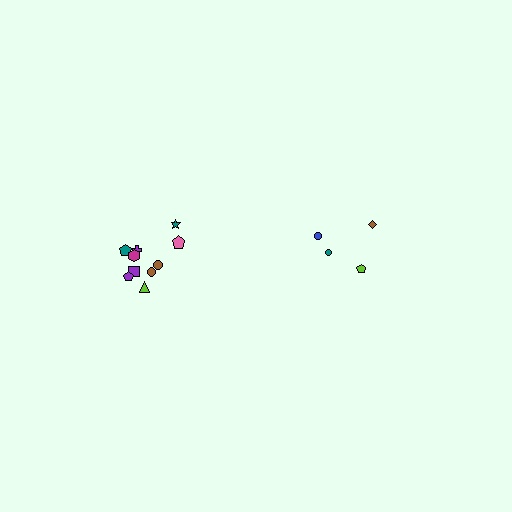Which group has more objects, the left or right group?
The left group.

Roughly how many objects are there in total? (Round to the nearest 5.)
Roughly 15 objects in total.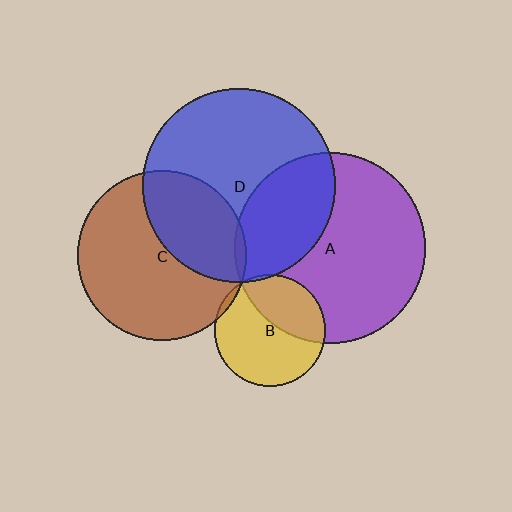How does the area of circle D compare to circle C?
Approximately 1.3 times.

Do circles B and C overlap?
Yes.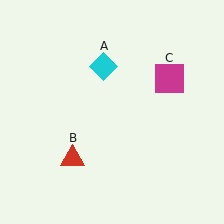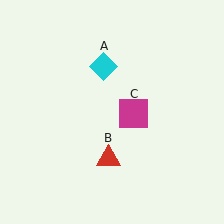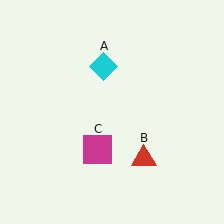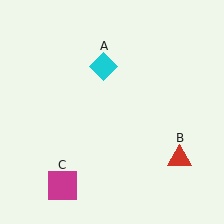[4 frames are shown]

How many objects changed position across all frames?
2 objects changed position: red triangle (object B), magenta square (object C).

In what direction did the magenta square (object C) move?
The magenta square (object C) moved down and to the left.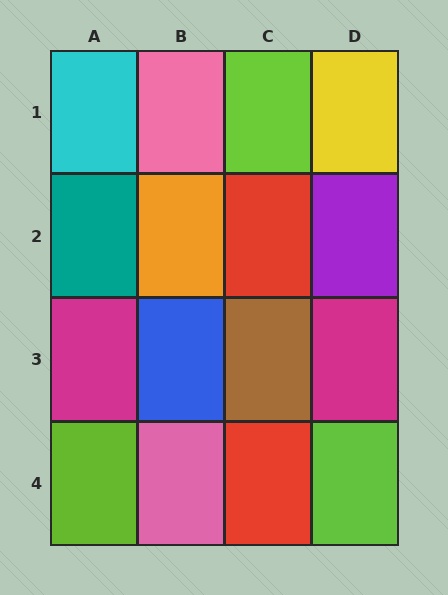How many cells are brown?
1 cell is brown.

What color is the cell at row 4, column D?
Lime.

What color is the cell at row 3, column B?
Blue.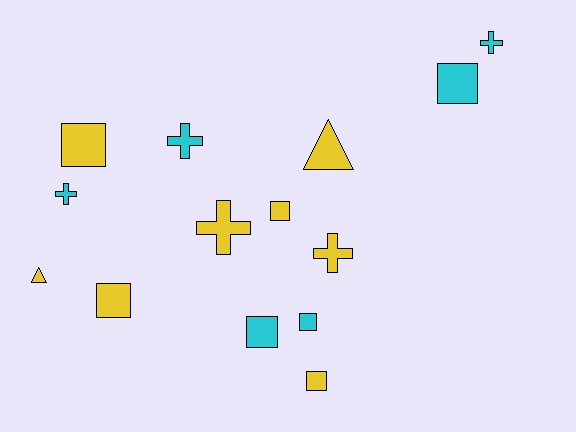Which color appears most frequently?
Yellow, with 8 objects.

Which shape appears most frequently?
Square, with 7 objects.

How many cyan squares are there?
There are 3 cyan squares.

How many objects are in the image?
There are 14 objects.